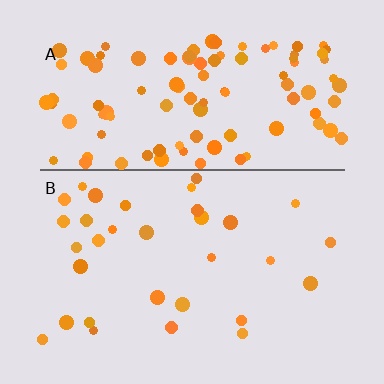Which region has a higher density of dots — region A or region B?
A (the top).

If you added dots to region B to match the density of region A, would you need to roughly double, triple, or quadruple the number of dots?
Approximately triple.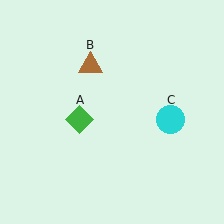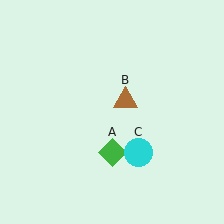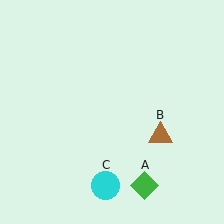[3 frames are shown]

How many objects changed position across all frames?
3 objects changed position: green diamond (object A), brown triangle (object B), cyan circle (object C).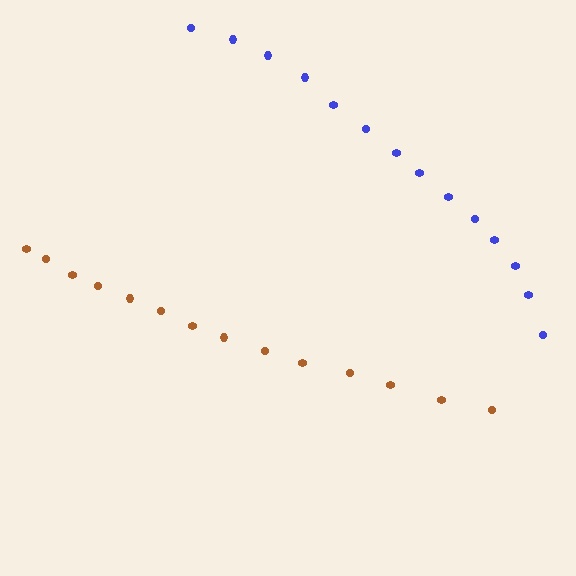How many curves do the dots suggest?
There are 2 distinct paths.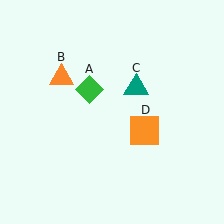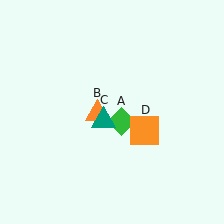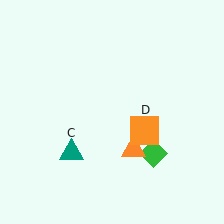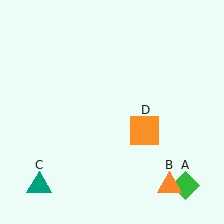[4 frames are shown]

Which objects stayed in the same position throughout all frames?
Orange square (object D) remained stationary.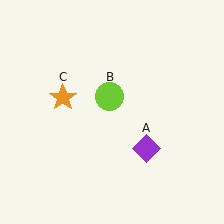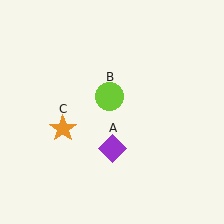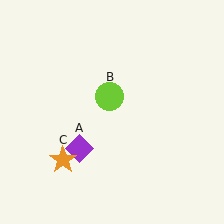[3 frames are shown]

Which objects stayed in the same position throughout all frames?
Lime circle (object B) remained stationary.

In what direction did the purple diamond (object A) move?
The purple diamond (object A) moved left.